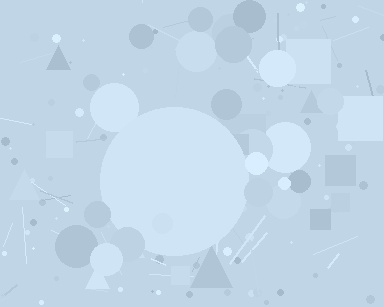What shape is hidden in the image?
A circle is hidden in the image.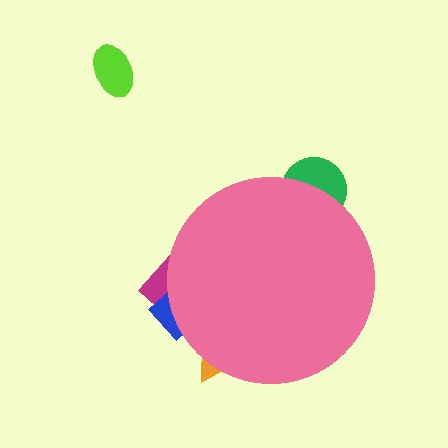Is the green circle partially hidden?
Yes, the green circle is partially hidden behind the pink circle.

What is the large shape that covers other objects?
A pink circle.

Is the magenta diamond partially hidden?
Yes, the magenta diamond is partially hidden behind the pink circle.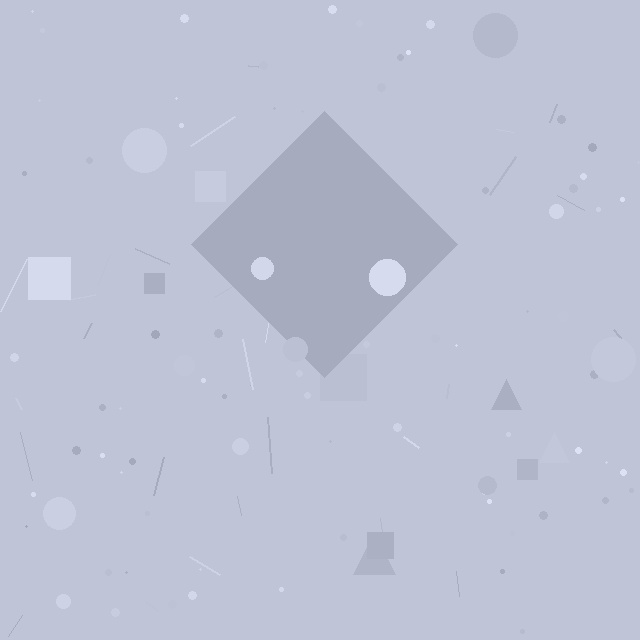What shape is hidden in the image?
A diamond is hidden in the image.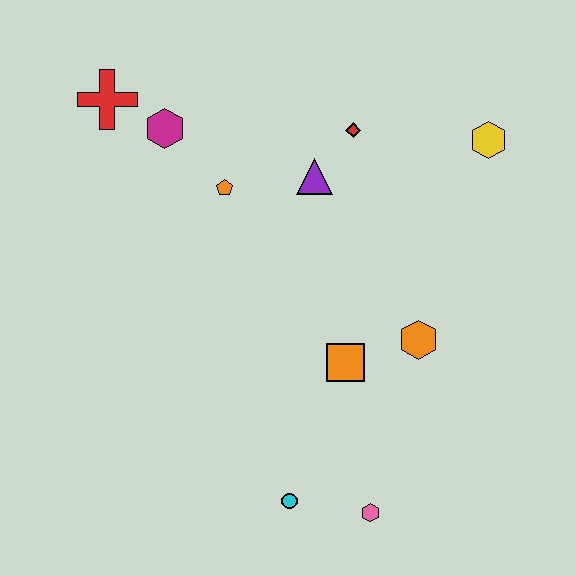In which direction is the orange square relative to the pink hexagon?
The orange square is above the pink hexagon.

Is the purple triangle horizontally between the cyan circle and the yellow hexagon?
Yes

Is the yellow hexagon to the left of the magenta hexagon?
No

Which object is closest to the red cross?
The magenta hexagon is closest to the red cross.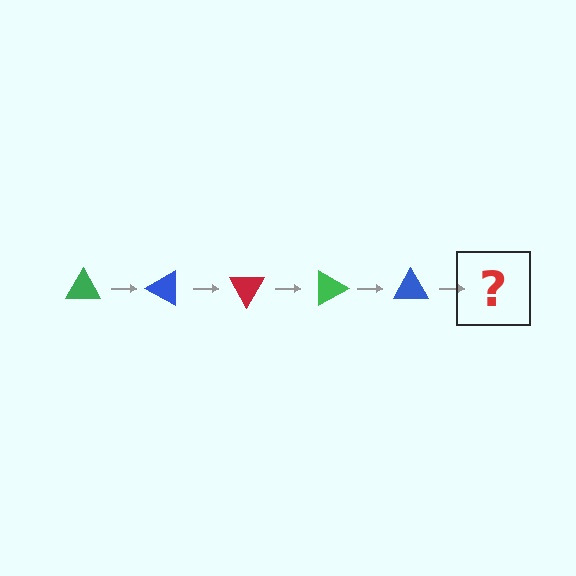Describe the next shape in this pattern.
It should be a red triangle, rotated 150 degrees from the start.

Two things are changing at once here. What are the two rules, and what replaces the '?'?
The two rules are that it rotates 30 degrees each step and the color cycles through green, blue, and red. The '?' should be a red triangle, rotated 150 degrees from the start.